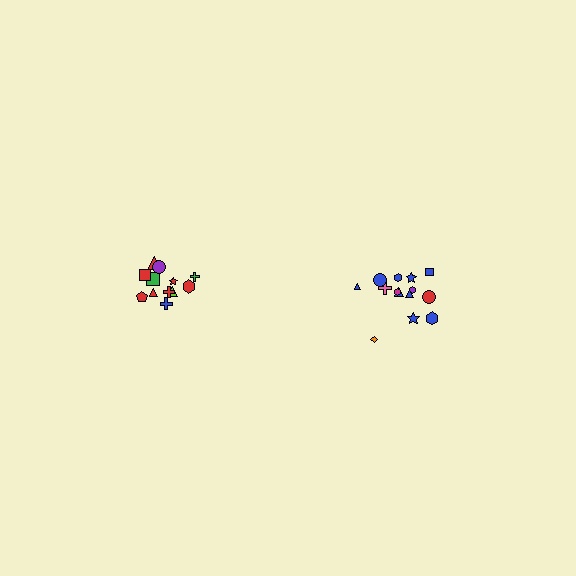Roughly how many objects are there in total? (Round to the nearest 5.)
Roughly 25 objects in total.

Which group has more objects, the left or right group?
The right group.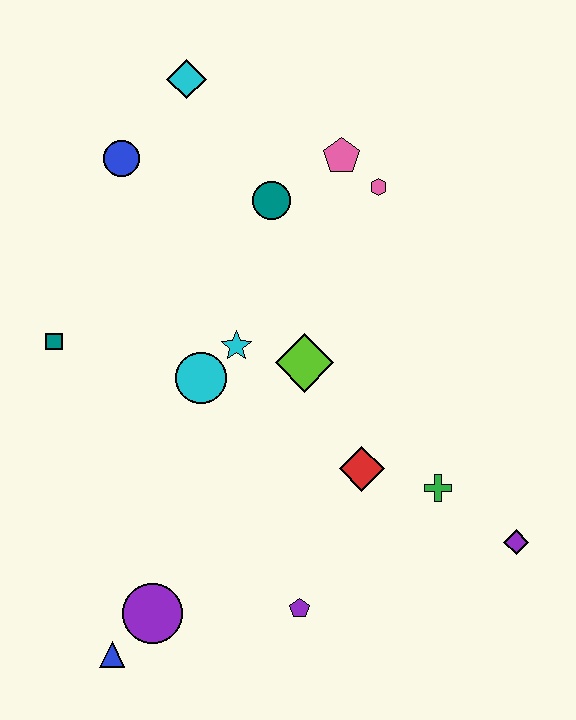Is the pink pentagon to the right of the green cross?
No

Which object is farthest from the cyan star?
The purple diamond is farthest from the cyan star.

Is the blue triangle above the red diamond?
No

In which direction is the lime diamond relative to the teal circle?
The lime diamond is below the teal circle.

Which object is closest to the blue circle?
The cyan diamond is closest to the blue circle.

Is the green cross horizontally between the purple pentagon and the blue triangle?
No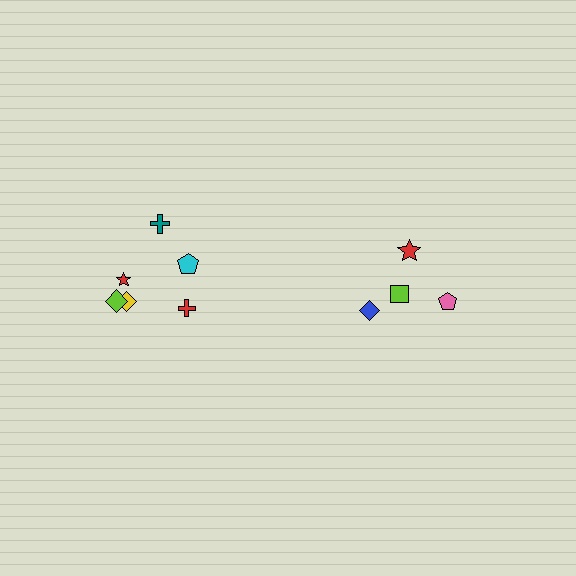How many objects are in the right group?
There are 4 objects.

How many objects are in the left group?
There are 6 objects.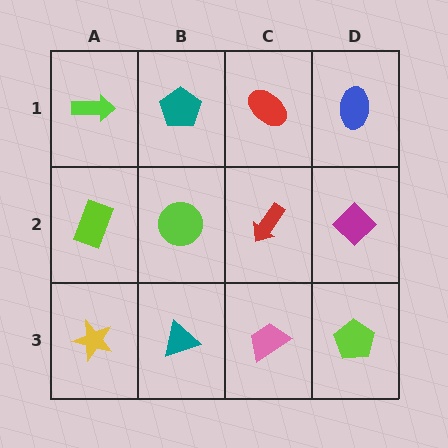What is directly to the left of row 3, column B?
A yellow star.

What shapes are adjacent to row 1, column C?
A red arrow (row 2, column C), a teal pentagon (row 1, column B), a blue ellipse (row 1, column D).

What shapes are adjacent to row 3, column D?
A magenta diamond (row 2, column D), a pink trapezoid (row 3, column C).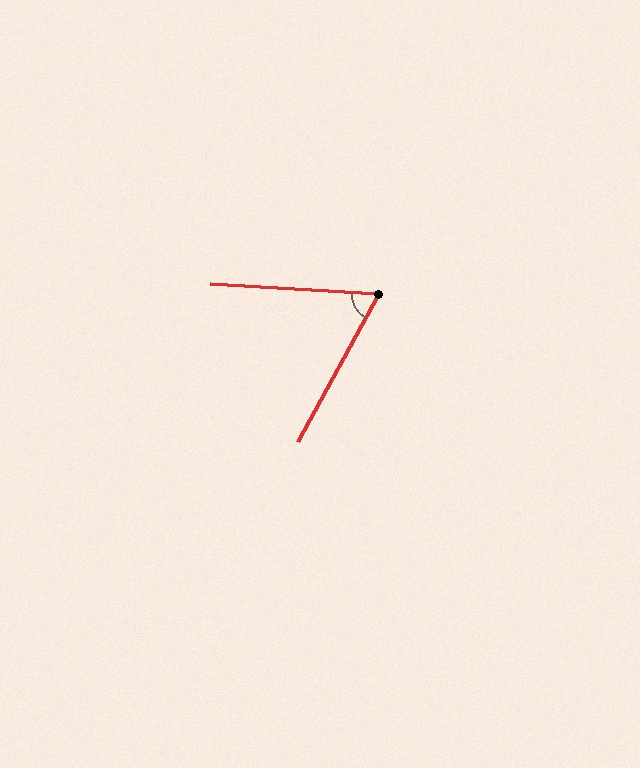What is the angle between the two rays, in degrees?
Approximately 65 degrees.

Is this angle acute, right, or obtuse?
It is acute.